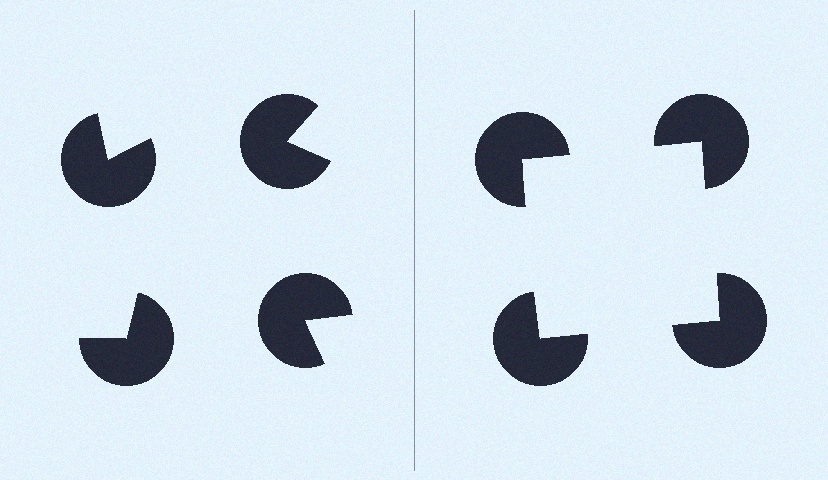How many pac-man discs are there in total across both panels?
8 — 4 on each side.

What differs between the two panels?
The pac-man discs are positioned identically on both sides; only the wedge orientations differ. On the right they align to a square; on the left they are misaligned.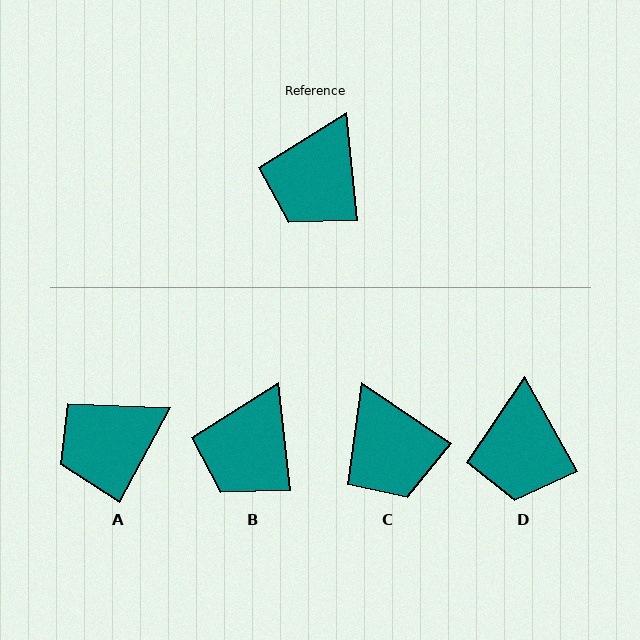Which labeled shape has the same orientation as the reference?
B.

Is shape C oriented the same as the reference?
No, it is off by about 49 degrees.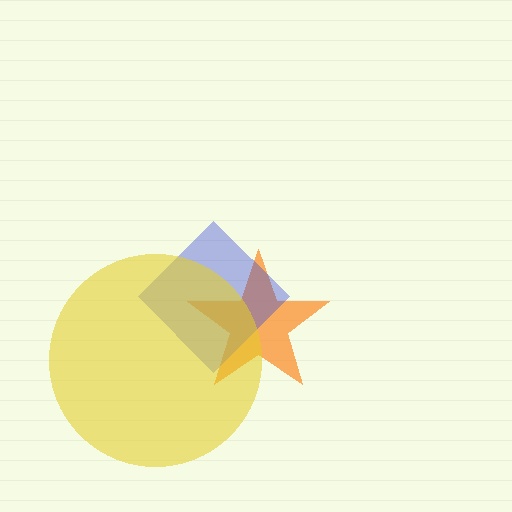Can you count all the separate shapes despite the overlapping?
Yes, there are 3 separate shapes.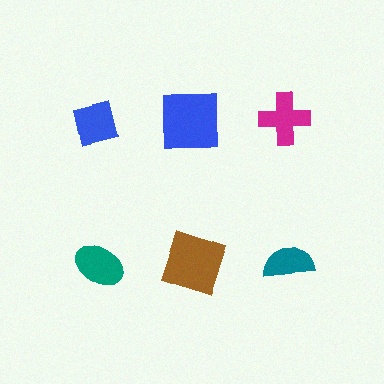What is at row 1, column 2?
A blue square.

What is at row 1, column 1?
A blue square.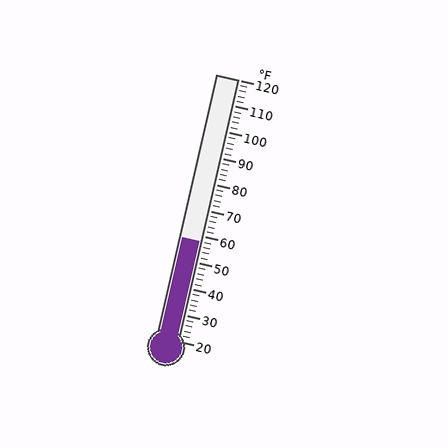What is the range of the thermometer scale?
The thermometer scale ranges from 20°F to 120°F.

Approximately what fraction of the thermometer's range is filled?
The thermometer is filled to approximately 40% of its range.